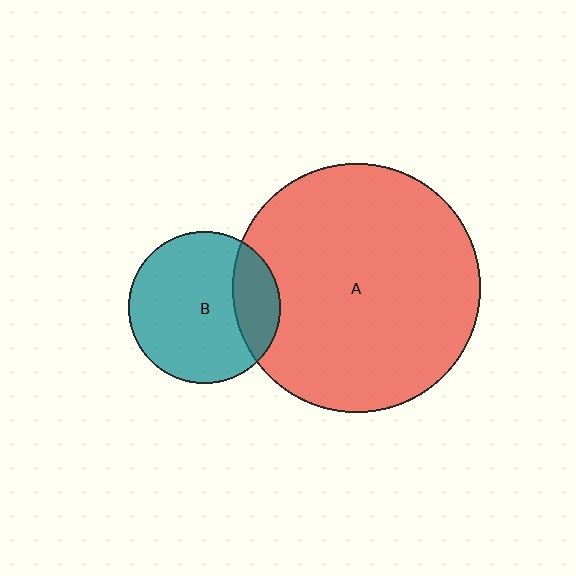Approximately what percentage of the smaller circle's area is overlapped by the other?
Approximately 20%.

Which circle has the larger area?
Circle A (red).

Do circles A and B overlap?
Yes.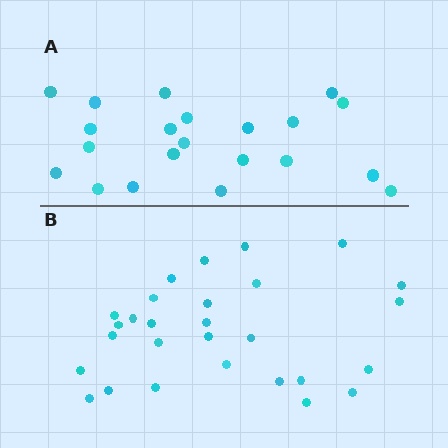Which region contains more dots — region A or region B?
Region B (the bottom region) has more dots.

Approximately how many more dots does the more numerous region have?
Region B has roughly 8 or so more dots than region A.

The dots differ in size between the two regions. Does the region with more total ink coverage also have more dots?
No. Region A has more total ink coverage because its dots are larger, but region B actually contains more individual dots. Total area can be misleading — the number of items is what matters here.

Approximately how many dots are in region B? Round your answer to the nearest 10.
About 30 dots. (The exact count is 28, which rounds to 30.)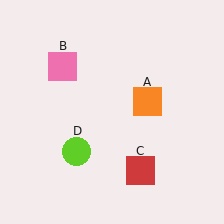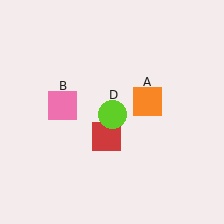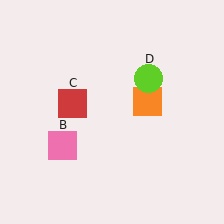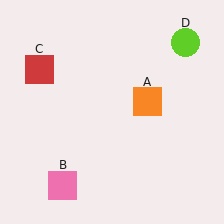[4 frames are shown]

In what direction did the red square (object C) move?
The red square (object C) moved up and to the left.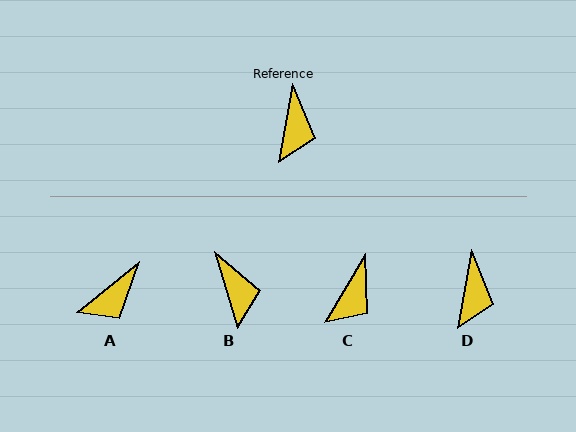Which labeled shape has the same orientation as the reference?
D.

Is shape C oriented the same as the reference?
No, it is off by about 20 degrees.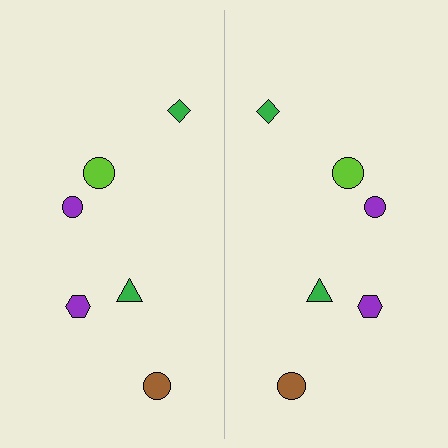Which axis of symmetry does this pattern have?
The pattern has a vertical axis of symmetry running through the center of the image.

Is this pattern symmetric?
Yes, this pattern has bilateral (reflection) symmetry.